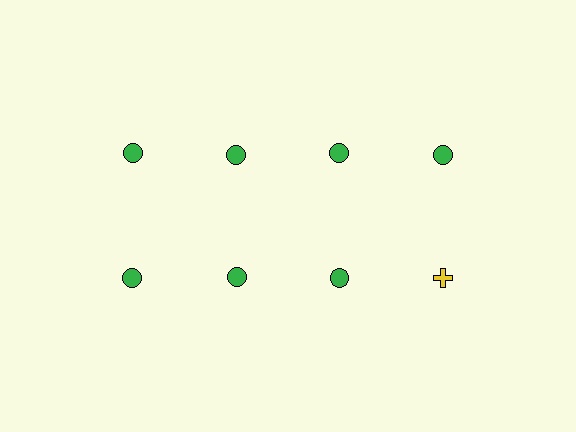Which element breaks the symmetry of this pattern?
The yellow cross in the second row, second from right column breaks the symmetry. All other shapes are green circles.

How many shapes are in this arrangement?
There are 8 shapes arranged in a grid pattern.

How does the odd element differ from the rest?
It differs in both color (yellow instead of green) and shape (cross instead of circle).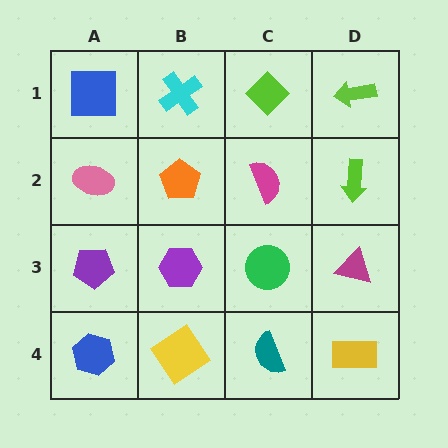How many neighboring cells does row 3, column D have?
3.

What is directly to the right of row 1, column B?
A lime diamond.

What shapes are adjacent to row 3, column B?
An orange pentagon (row 2, column B), a yellow diamond (row 4, column B), a purple pentagon (row 3, column A), a green circle (row 3, column C).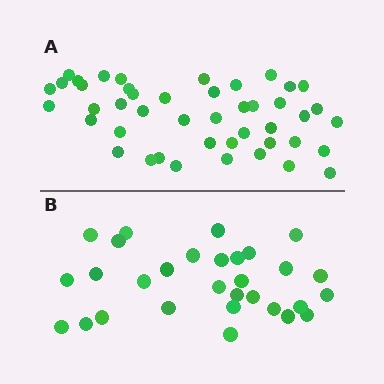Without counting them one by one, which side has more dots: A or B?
Region A (the top region) has more dots.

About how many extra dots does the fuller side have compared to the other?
Region A has approximately 15 more dots than region B.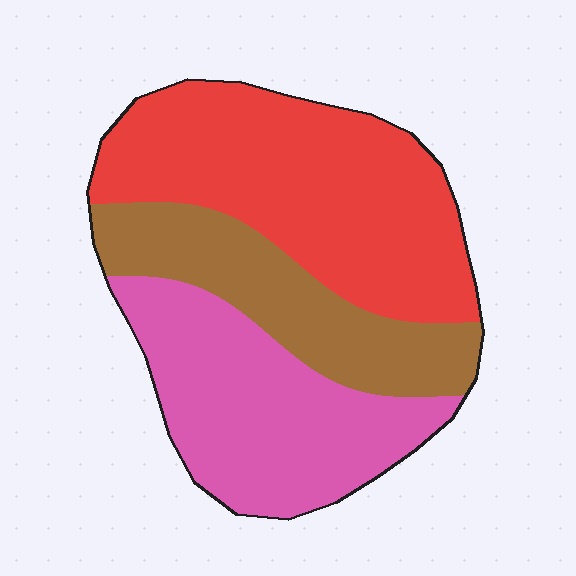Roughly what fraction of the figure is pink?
Pink covers 33% of the figure.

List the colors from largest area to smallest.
From largest to smallest: red, pink, brown.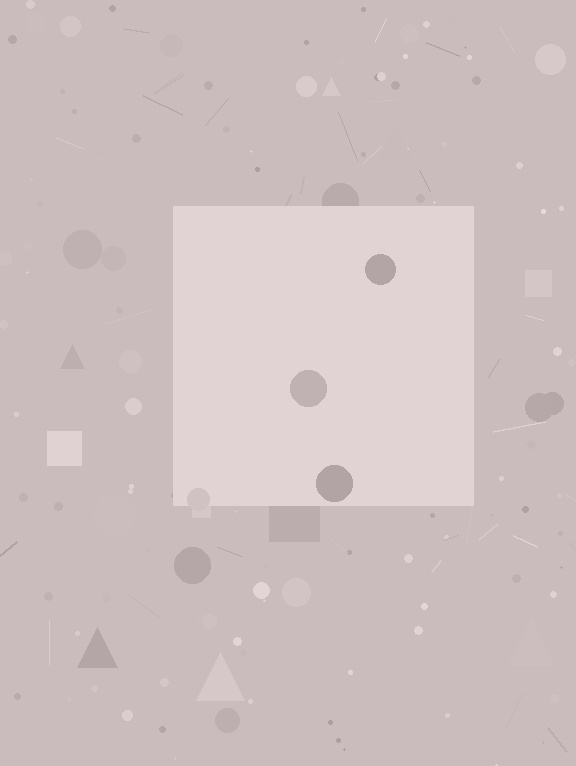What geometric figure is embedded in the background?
A square is embedded in the background.